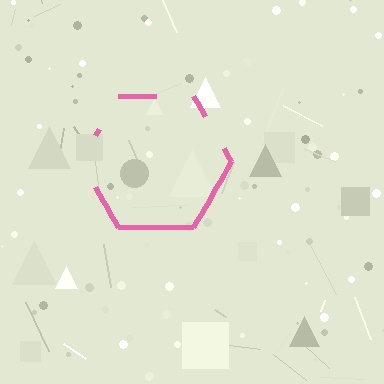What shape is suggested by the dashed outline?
The dashed outline suggests a hexagon.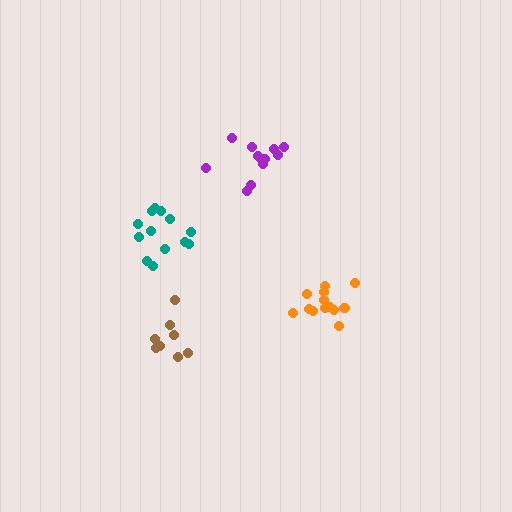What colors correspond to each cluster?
The clusters are colored: brown, orange, purple, teal.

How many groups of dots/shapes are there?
There are 4 groups.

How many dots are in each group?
Group 1: 8 dots, Group 2: 13 dots, Group 3: 13 dots, Group 4: 13 dots (47 total).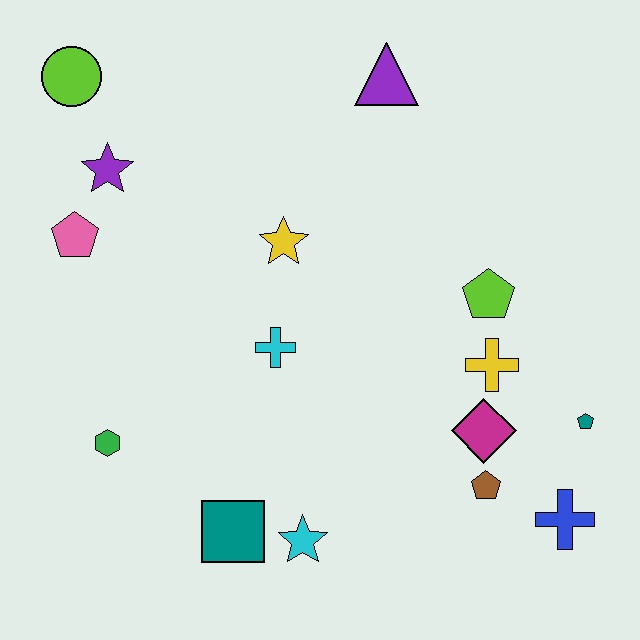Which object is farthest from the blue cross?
The lime circle is farthest from the blue cross.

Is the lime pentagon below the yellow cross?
No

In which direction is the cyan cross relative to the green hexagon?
The cyan cross is to the right of the green hexagon.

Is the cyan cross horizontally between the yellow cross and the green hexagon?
Yes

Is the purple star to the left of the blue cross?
Yes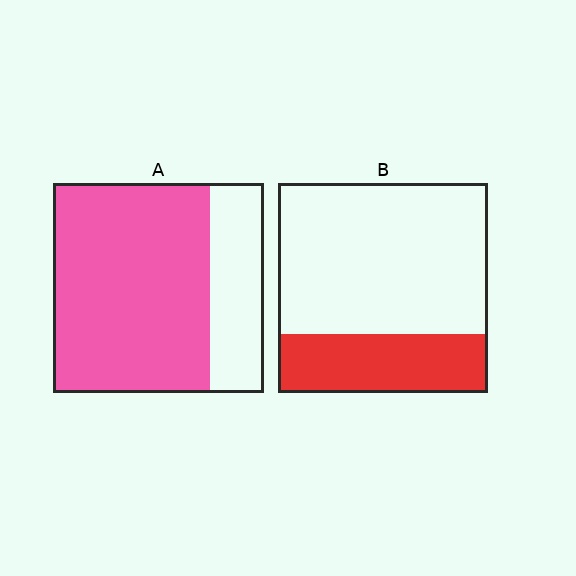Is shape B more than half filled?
No.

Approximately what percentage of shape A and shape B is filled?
A is approximately 75% and B is approximately 30%.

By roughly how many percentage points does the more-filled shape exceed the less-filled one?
By roughly 45 percentage points (A over B).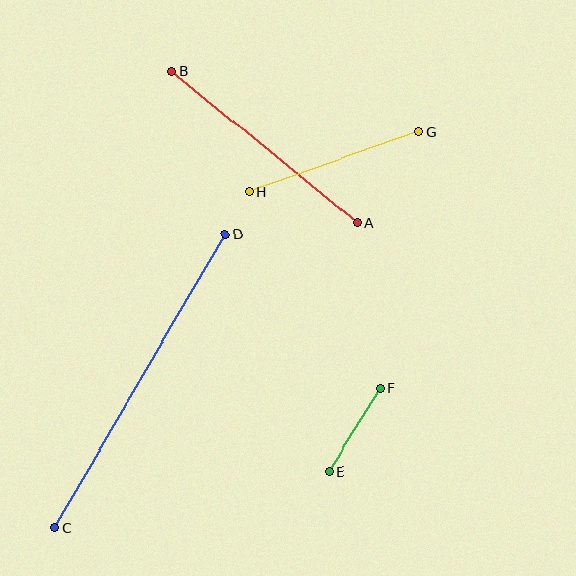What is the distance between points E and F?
The distance is approximately 97 pixels.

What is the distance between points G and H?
The distance is approximately 179 pixels.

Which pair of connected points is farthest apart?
Points C and D are farthest apart.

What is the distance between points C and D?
The distance is approximately 339 pixels.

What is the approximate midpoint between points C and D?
The midpoint is at approximately (140, 381) pixels.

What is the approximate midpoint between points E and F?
The midpoint is at approximately (354, 430) pixels.